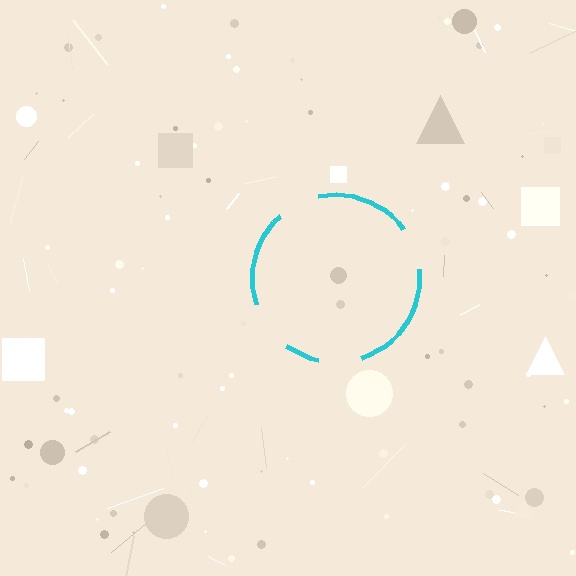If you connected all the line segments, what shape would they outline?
They would outline a circle.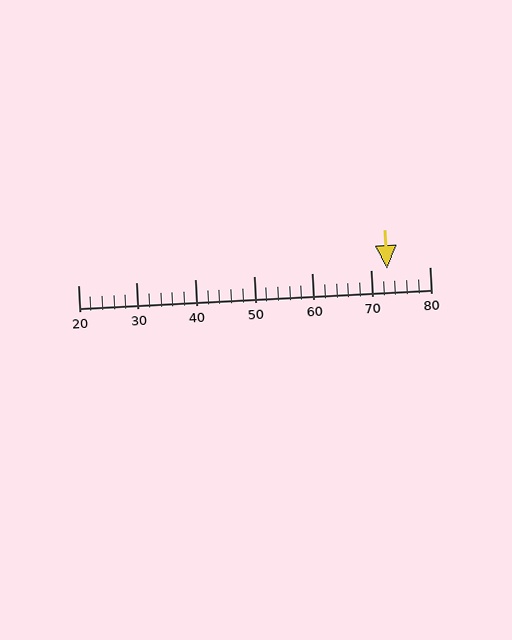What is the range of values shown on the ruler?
The ruler shows values from 20 to 80.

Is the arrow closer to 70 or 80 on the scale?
The arrow is closer to 70.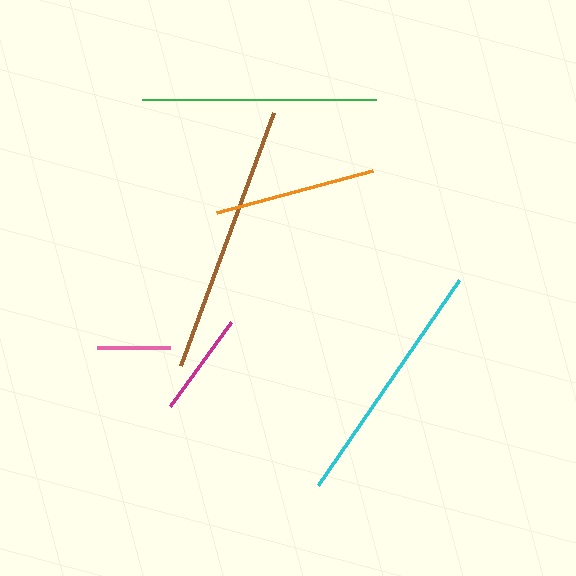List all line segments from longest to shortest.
From longest to shortest: brown, cyan, green, orange, magenta, pink.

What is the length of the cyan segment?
The cyan segment is approximately 248 pixels long.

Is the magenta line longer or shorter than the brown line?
The brown line is longer than the magenta line.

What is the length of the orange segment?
The orange segment is approximately 161 pixels long.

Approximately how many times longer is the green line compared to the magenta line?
The green line is approximately 2.2 times the length of the magenta line.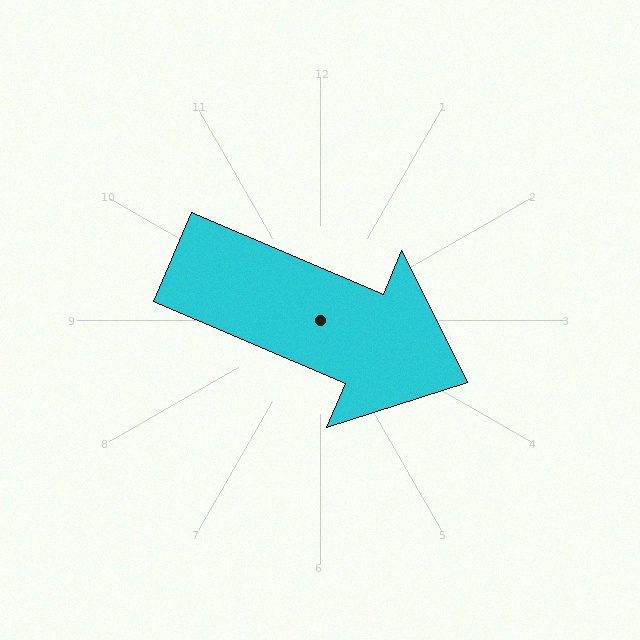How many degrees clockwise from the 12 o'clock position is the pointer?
Approximately 113 degrees.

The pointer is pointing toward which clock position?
Roughly 4 o'clock.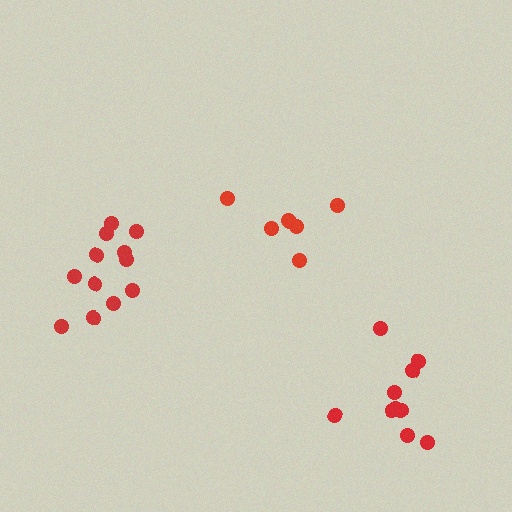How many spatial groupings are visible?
There are 3 spatial groupings.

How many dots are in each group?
Group 1: 7 dots, Group 2: 12 dots, Group 3: 10 dots (29 total).